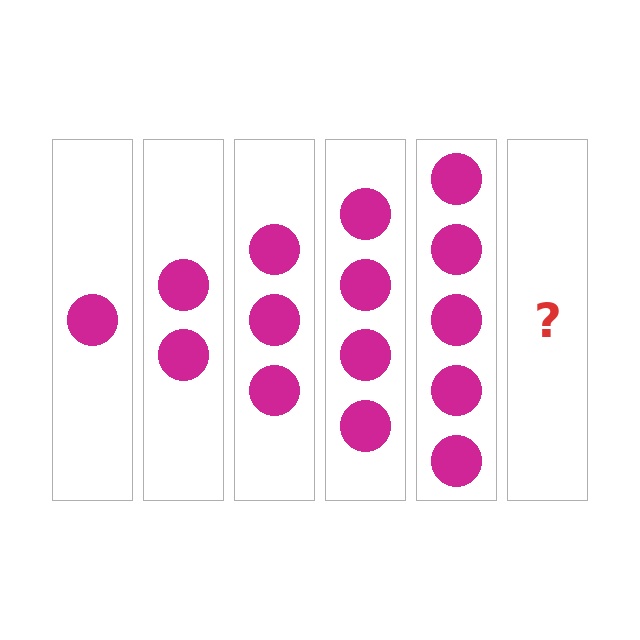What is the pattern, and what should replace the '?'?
The pattern is that each step adds one more circle. The '?' should be 6 circles.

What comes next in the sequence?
The next element should be 6 circles.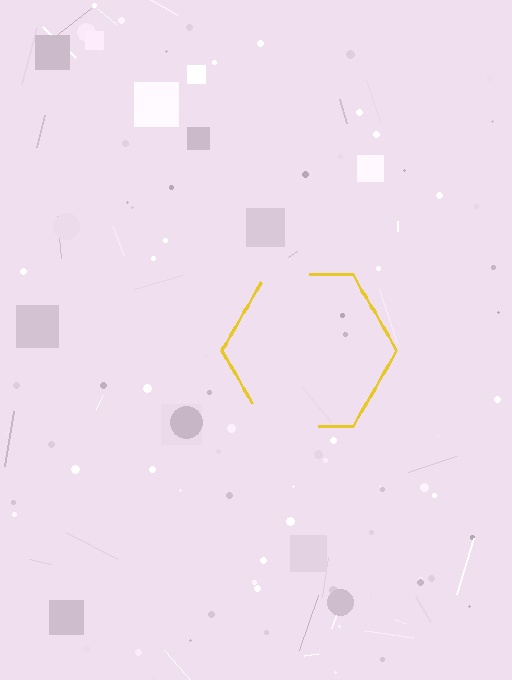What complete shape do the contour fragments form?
The contour fragments form a hexagon.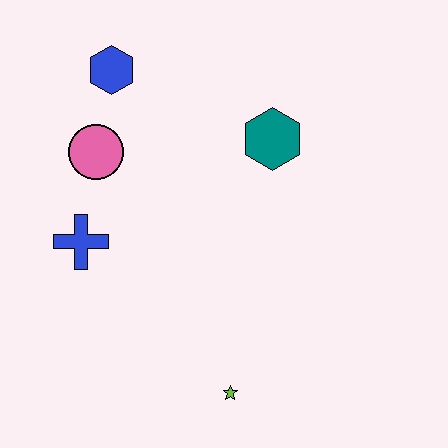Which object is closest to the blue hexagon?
The pink circle is closest to the blue hexagon.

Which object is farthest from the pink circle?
The lime star is farthest from the pink circle.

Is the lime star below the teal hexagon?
Yes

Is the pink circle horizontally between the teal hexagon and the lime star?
No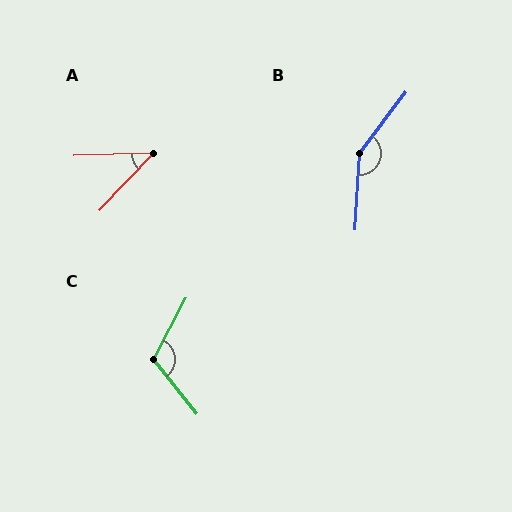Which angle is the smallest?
A, at approximately 45 degrees.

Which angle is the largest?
B, at approximately 146 degrees.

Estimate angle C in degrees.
Approximately 114 degrees.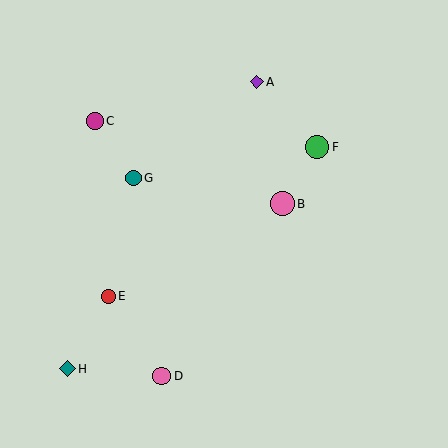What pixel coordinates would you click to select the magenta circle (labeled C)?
Click at (95, 121) to select the magenta circle C.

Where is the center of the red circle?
The center of the red circle is at (109, 296).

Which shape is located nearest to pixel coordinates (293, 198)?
The pink circle (labeled B) at (282, 204) is nearest to that location.